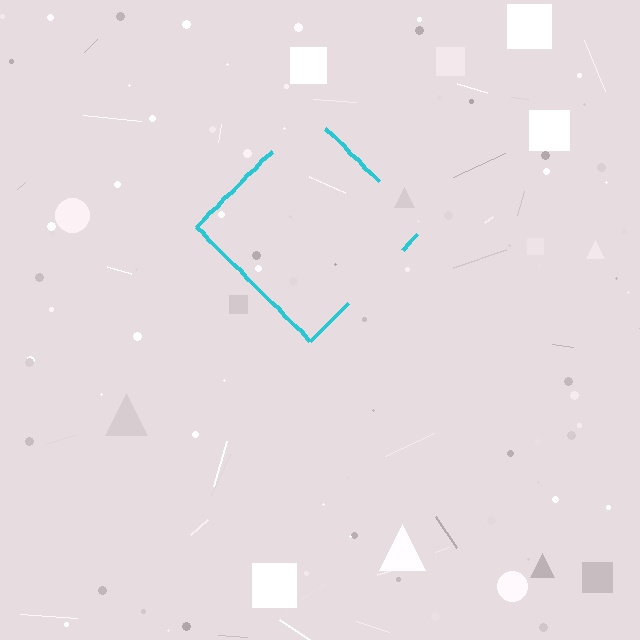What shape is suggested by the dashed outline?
The dashed outline suggests a diamond.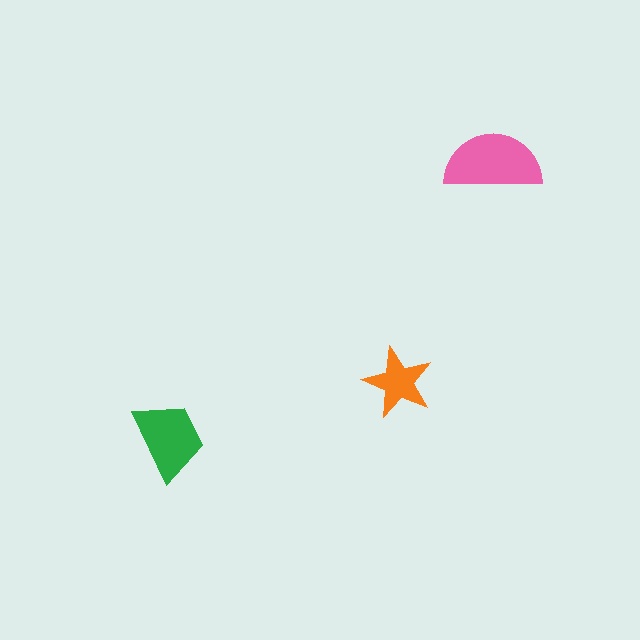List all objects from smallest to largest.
The orange star, the green trapezoid, the pink semicircle.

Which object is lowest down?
The green trapezoid is bottommost.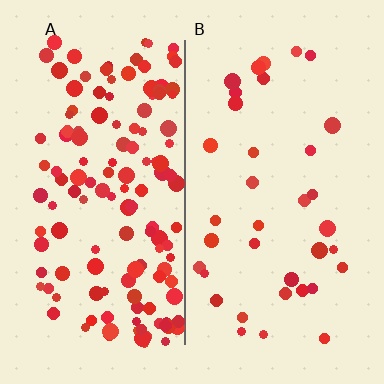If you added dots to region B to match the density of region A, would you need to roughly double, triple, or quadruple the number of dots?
Approximately quadruple.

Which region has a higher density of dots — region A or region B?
A (the left).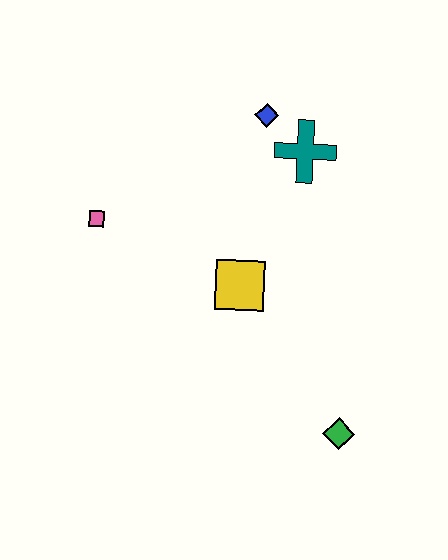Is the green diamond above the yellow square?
No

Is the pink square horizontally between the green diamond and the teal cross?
No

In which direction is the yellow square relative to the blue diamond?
The yellow square is below the blue diamond.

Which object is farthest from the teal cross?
The green diamond is farthest from the teal cross.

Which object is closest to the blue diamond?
The teal cross is closest to the blue diamond.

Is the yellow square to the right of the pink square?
Yes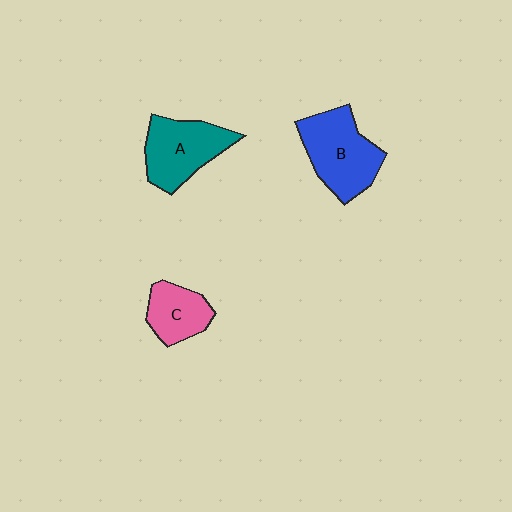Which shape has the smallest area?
Shape C (pink).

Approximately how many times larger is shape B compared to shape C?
Approximately 1.7 times.